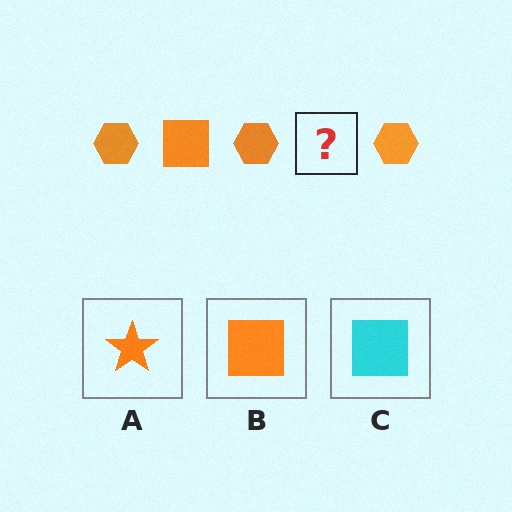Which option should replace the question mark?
Option B.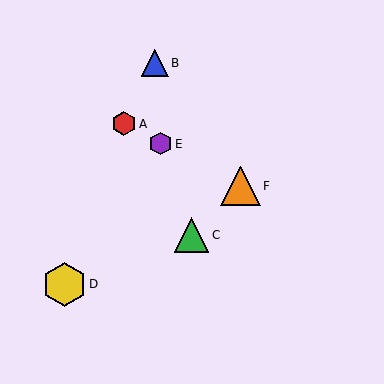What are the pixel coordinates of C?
Object C is at (192, 235).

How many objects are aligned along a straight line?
3 objects (A, E, F) are aligned along a straight line.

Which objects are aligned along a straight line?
Objects A, E, F are aligned along a straight line.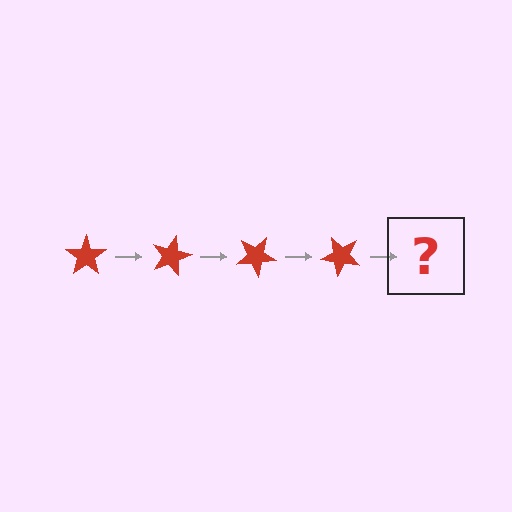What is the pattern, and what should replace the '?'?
The pattern is that the star rotates 15 degrees each step. The '?' should be a red star rotated 60 degrees.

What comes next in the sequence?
The next element should be a red star rotated 60 degrees.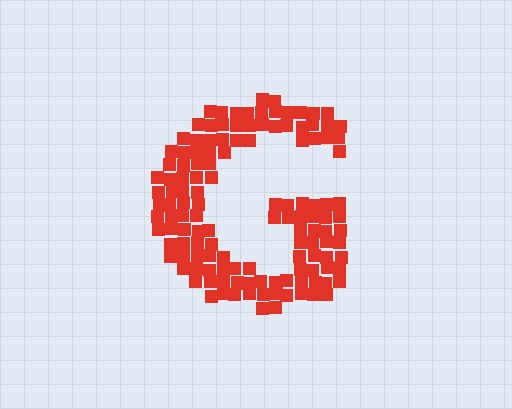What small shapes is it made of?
It is made of small squares.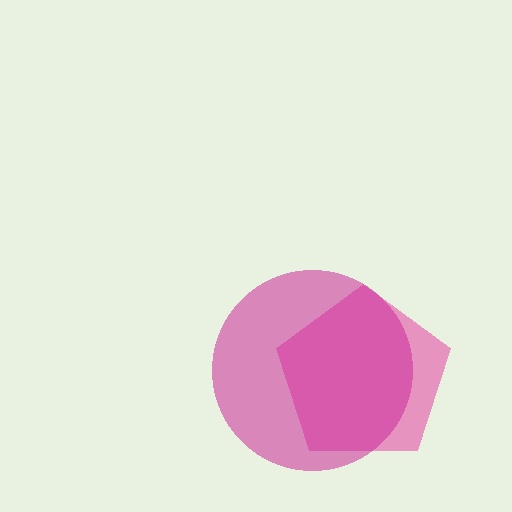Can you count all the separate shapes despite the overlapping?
Yes, there are 2 separate shapes.